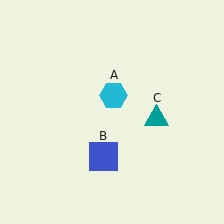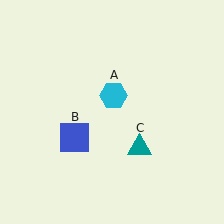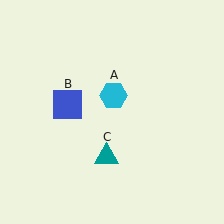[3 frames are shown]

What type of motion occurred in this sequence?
The blue square (object B), teal triangle (object C) rotated clockwise around the center of the scene.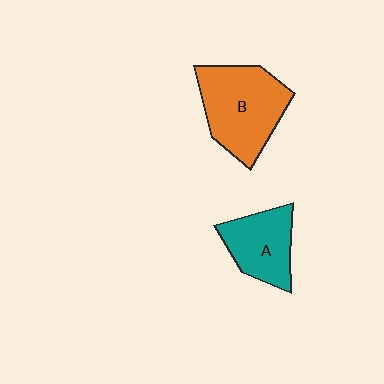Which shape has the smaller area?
Shape A (teal).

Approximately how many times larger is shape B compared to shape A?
Approximately 1.5 times.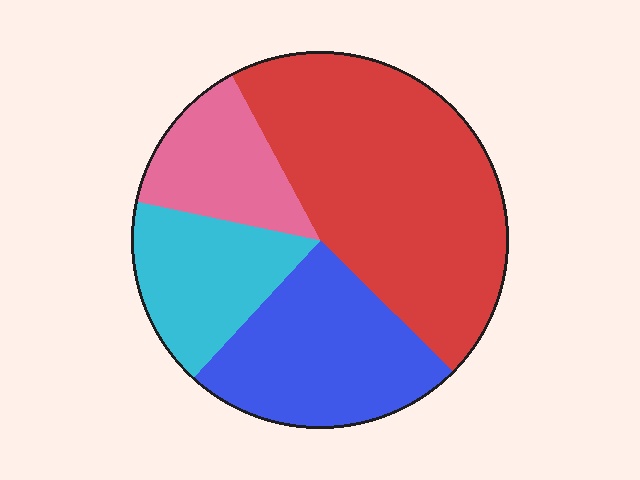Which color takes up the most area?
Red, at roughly 45%.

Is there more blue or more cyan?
Blue.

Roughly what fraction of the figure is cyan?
Cyan covers 17% of the figure.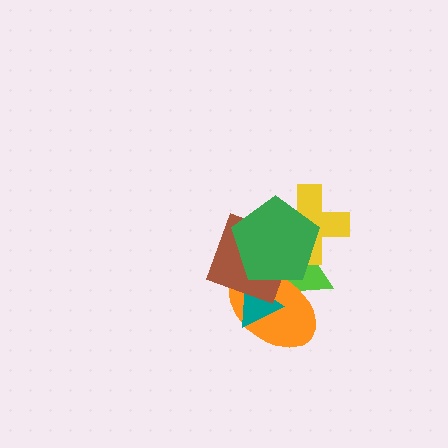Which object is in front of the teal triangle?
The brown diamond is in front of the teal triangle.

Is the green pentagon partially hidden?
No, no other shape covers it.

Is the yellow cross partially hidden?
Yes, it is partially covered by another shape.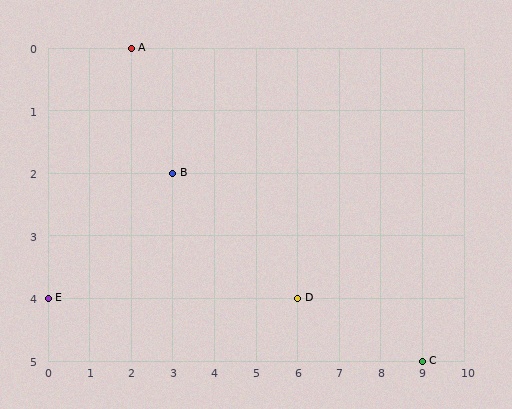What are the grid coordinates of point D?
Point D is at grid coordinates (6, 4).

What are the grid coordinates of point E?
Point E is at grid coordinates (0, 4).